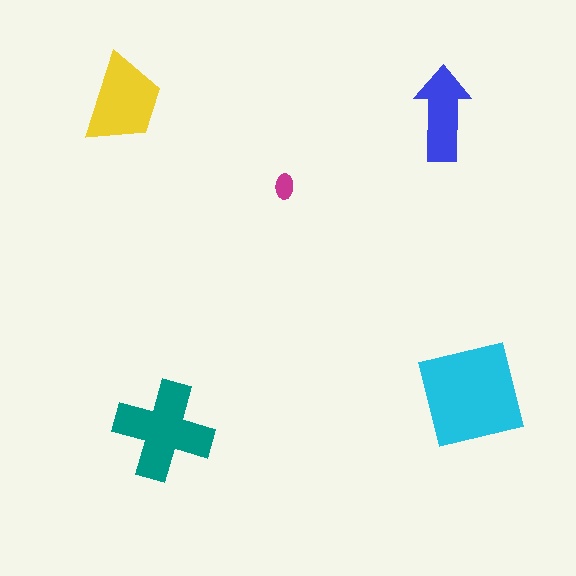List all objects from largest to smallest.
The cyan square, the teal cross, the yellow trapezoid, the blue arrow, the magenta ellipse.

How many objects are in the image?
There are 5 objects in the image.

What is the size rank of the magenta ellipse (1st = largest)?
5th.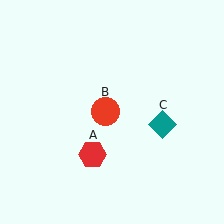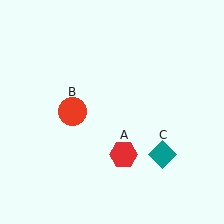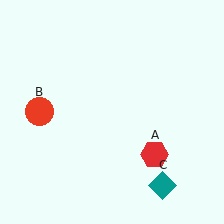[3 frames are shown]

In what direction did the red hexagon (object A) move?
The red hexagon (object A) moved right.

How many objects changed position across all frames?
3 objects changed position: red hexagon (object A), red circle (object B), teal diamond (object C).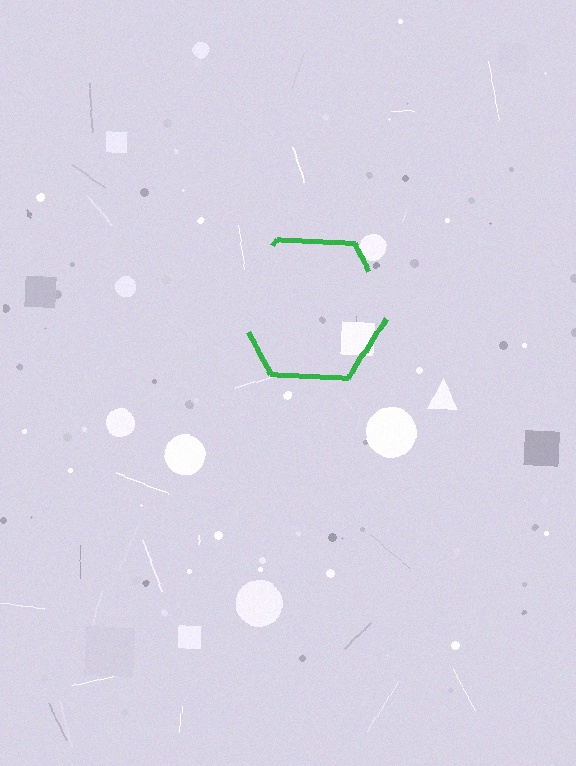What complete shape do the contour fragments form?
The contour fragments form a hexagon.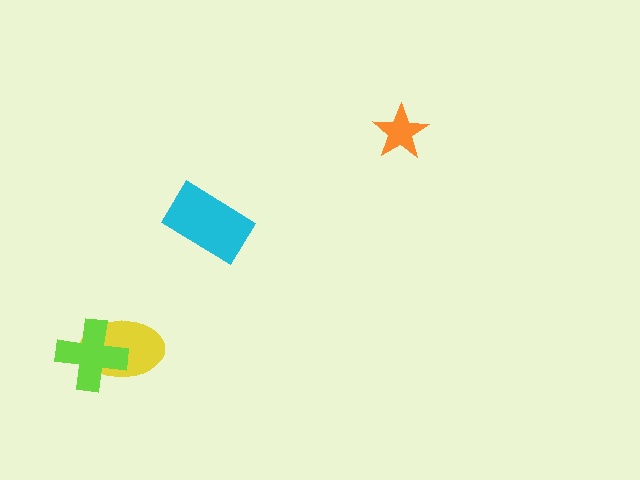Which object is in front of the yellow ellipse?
The lime cross is in front of the yellow ellipse.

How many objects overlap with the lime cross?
1 object overlaps with the lime cross.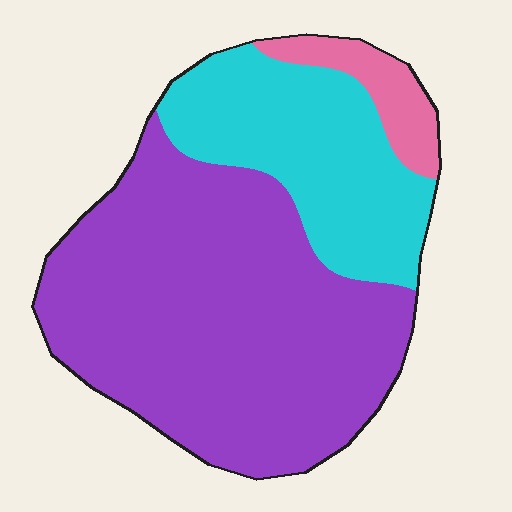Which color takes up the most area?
Purple, at roughly 65%.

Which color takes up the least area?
Pink, at roughly 5%.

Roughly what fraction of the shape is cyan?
Cyan covers 28% of the shape.